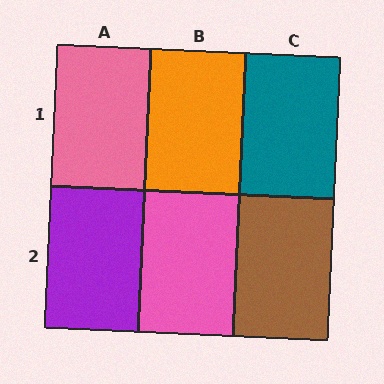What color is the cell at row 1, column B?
Orange.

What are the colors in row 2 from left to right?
Purple, pink, brown.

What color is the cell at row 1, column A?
Pink.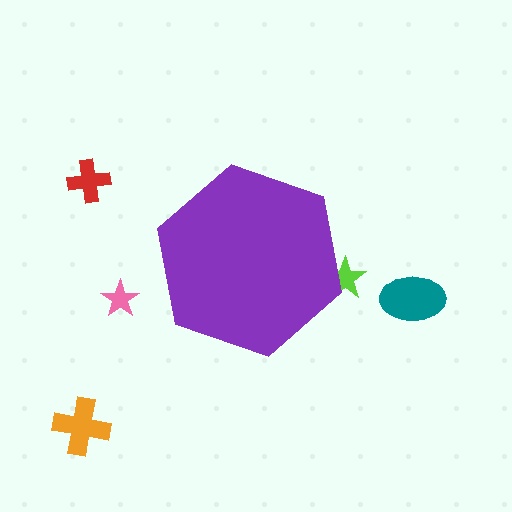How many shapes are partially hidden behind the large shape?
1 shape is partially hidden.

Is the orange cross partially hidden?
No, the orange cross is fully visible.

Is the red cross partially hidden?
No, the red cross is fully visible.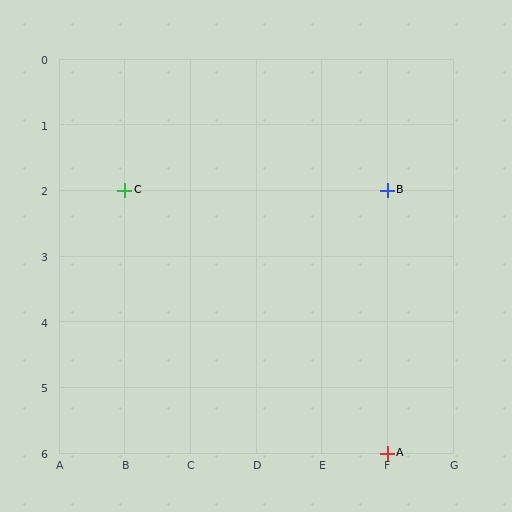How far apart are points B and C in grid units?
Points B and C are 4 columns apart.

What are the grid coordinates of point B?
Point B is at grid coordinates (F, 2).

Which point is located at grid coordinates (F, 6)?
Point A is at (F, 6).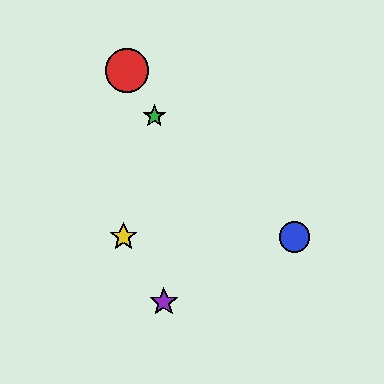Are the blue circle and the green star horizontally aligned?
No, the blue circle is at y≈237 and the green star is at y≈116.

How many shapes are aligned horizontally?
2 shapes (the blue circle, the yellow star) are aligned horizontally.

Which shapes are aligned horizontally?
The blue circle, the yellow star are aligned horizontally.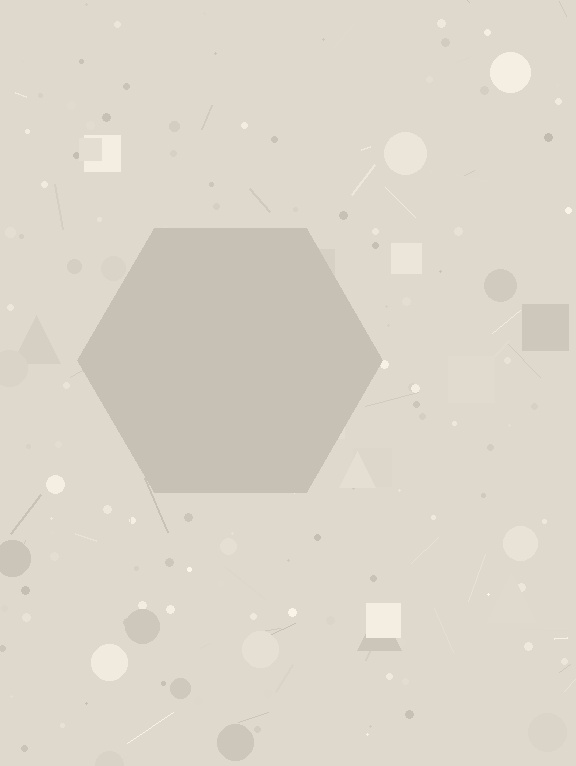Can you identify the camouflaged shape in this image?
The camouflaged shape is a hexagon.